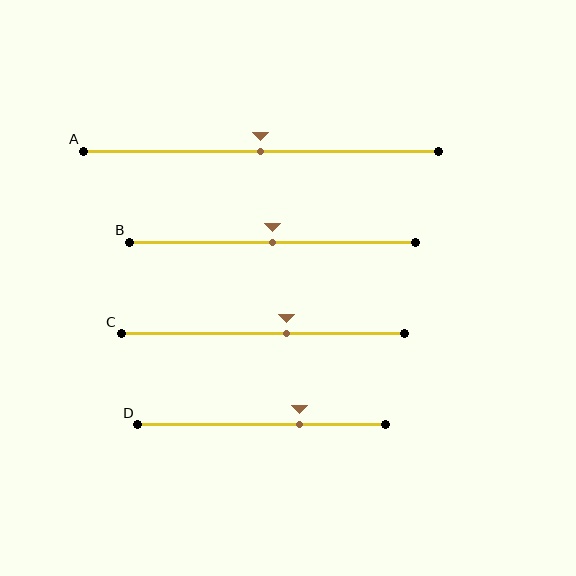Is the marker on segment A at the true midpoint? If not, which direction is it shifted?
Yes, the marker on segment A is at the true midpoint.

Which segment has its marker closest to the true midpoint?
Segment A has its marker closest to the true midpoint.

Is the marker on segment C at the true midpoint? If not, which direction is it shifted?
No, the marker on segment C is shifted to the right by about 8% of the segment length.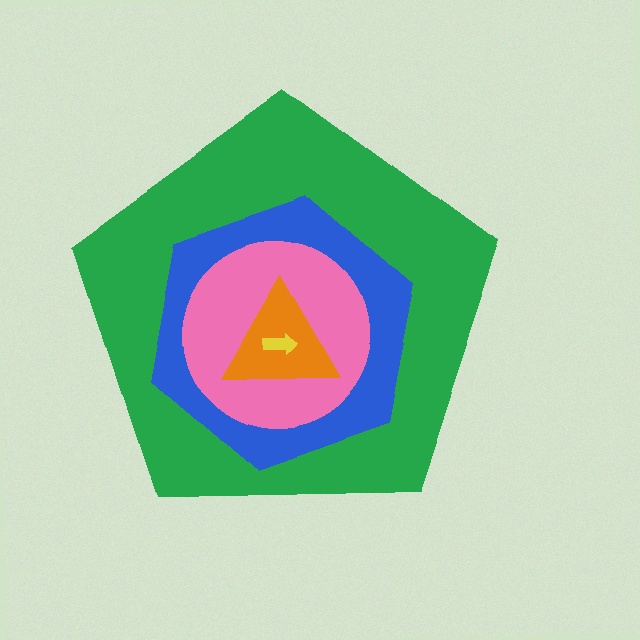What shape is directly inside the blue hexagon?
The pink circle.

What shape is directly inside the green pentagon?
The blue hexagon.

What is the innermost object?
The yellow arrow.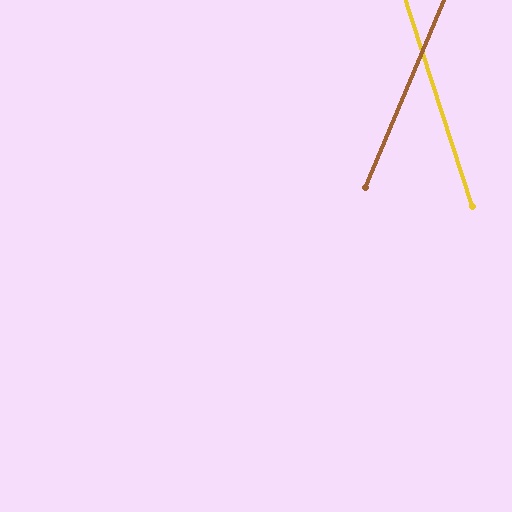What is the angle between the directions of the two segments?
Approximately 41 degrees.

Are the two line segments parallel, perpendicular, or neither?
Neither parallel nor perpendicular — they differ by about 41°.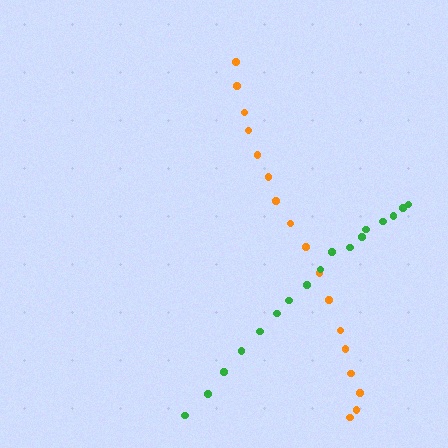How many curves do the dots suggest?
There are 2 distinct paths.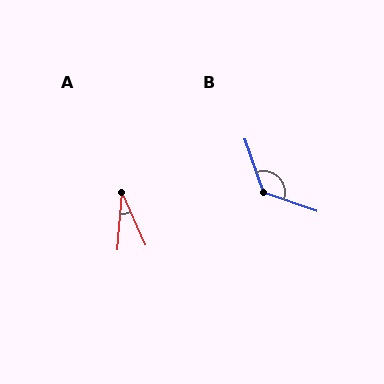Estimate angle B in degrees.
Approximately 128 degrees.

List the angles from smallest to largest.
A (29°), B (128°).